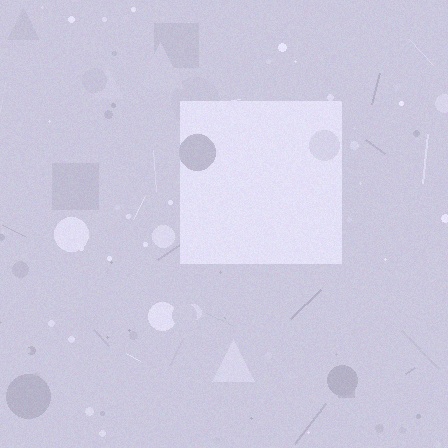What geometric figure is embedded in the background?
A square is embedded in the background.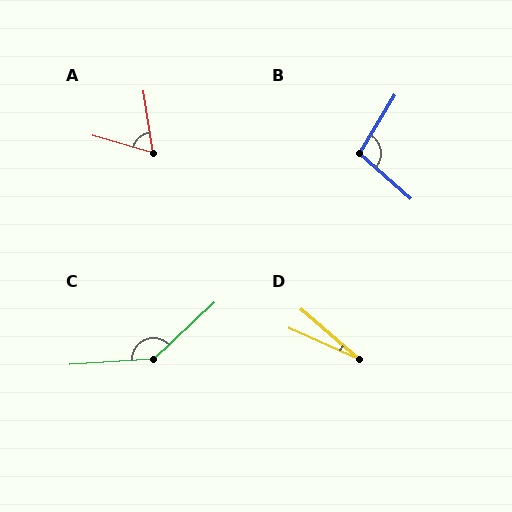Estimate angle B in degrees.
Approximately 100 degrees.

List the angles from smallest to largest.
D (17°), A (66°), B (100°), C (141°).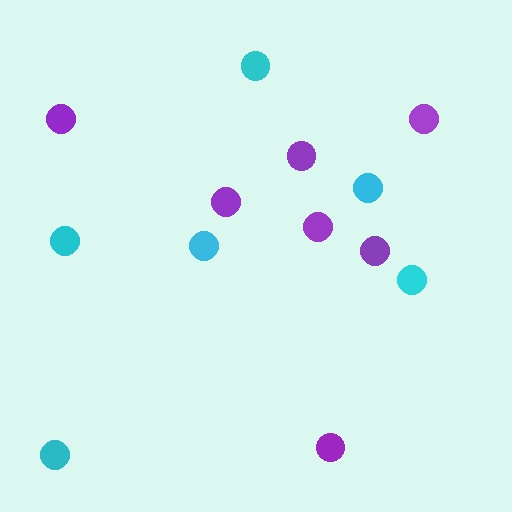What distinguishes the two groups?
There are 2 groups: one group of cyan circles (6) and one group of purple circles (7).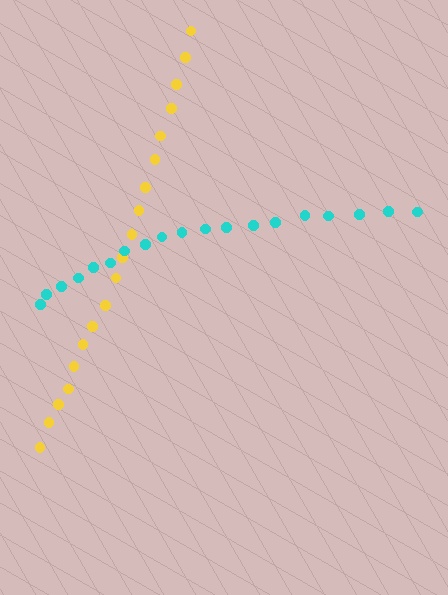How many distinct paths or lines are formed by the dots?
There are 2 distinct paths.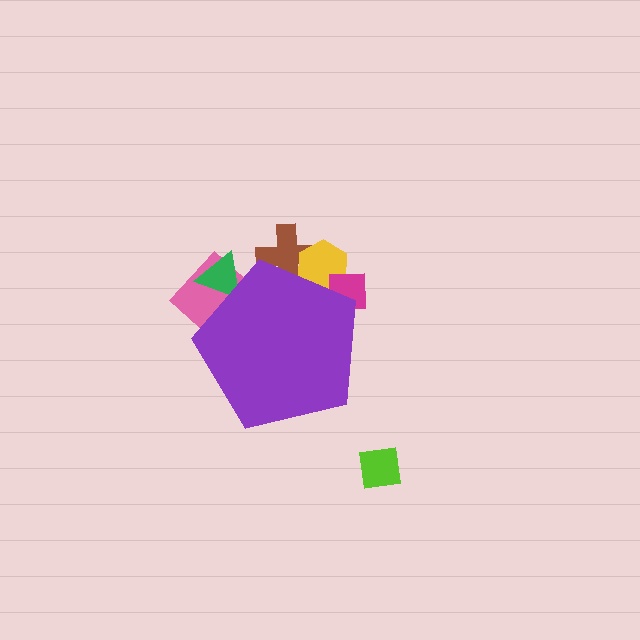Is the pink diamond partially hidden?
Yes, the pink diamond is partially hidden behind the purple pentagon.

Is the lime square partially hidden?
No, the lime square is fully visible.